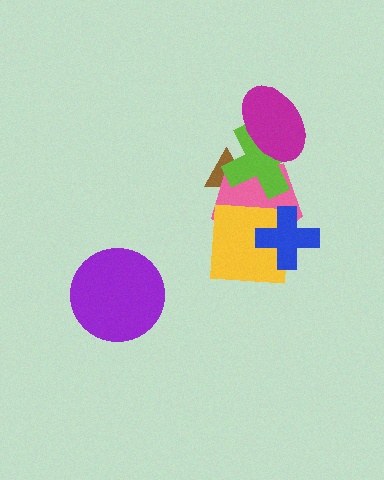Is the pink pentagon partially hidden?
Yes, it is partially covered by another shape.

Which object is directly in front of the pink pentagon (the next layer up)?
The yellow square is directly in front of the pink pentagon.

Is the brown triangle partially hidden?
Yes, it is partially covered by another shape.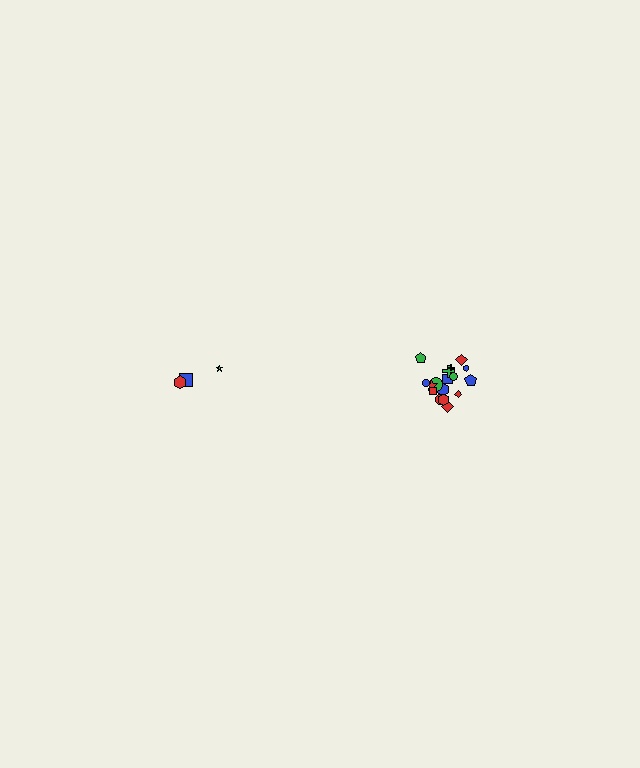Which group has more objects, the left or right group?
The right group.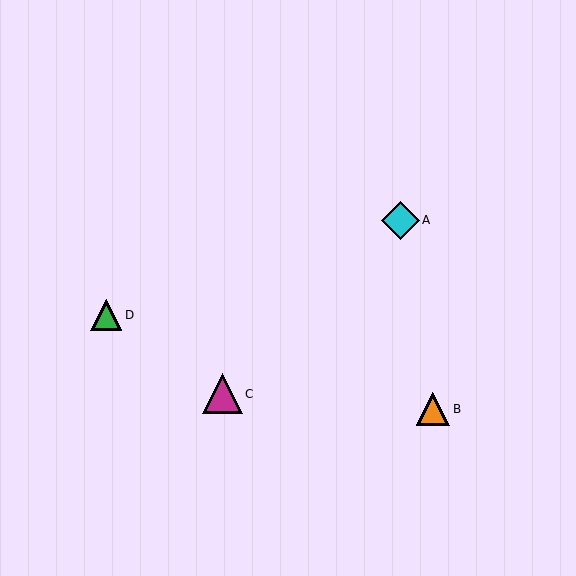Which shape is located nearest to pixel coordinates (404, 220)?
The cyan diamond (labeled A) at (400, 220) is nearest to that location.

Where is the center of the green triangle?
The center of the green triangle is at (106, 315).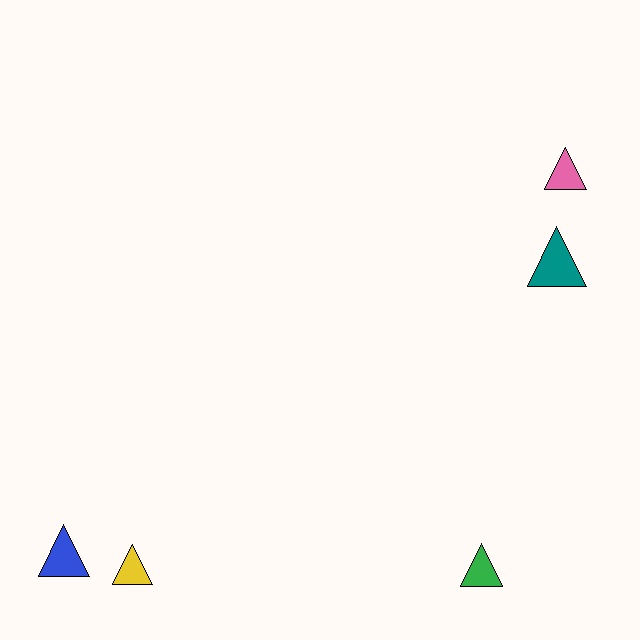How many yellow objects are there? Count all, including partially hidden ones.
There is 1 yellow object.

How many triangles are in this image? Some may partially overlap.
There are 5 triangles.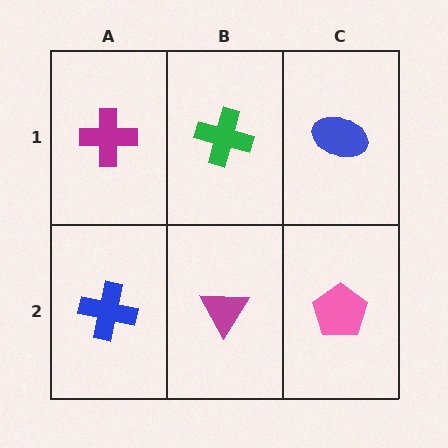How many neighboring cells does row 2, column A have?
2.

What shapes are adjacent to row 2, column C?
A blue ellipse (row 1, column C), a magenta triangle (row 2, column B).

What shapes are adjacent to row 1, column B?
A magenta triangle (row 2, column B), a magenta cross (row 1, column A), a blue ellipse (row 1, column C).